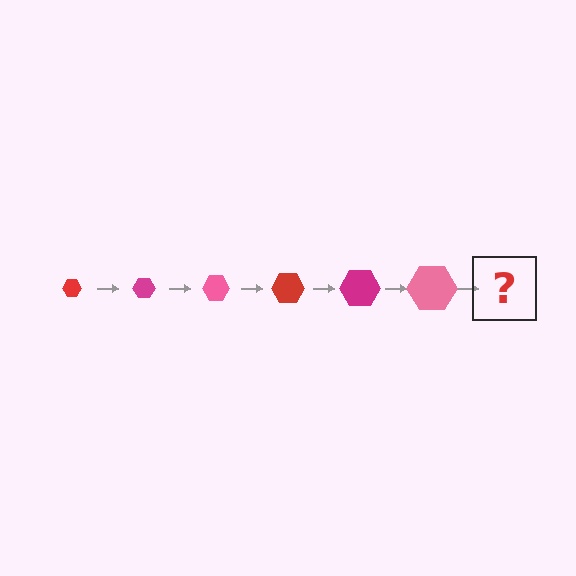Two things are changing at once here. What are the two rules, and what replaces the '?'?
The two rules are that the hexagon grows larger each step and the color cycles through red, magenta, and pink. The '?' should be a red hexagon, larger than the previous one.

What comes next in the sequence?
The next element should be a red hexagon, larger than the previous one.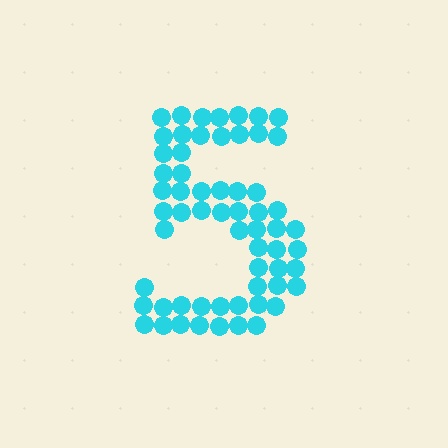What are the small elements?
The small elements are circles.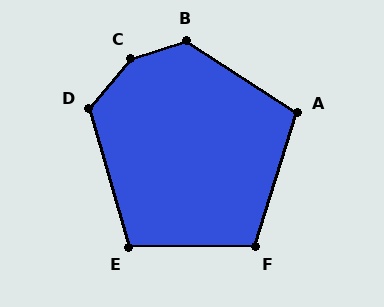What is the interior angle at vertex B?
Approximately 129 degrees (obtuse).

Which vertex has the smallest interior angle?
A, at approximately 106 degrees.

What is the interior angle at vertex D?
Approximately 124 degrees (obtuse).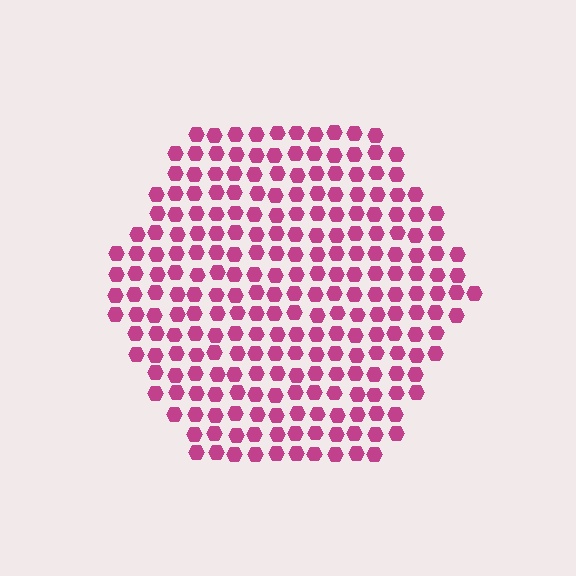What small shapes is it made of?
It is made of small hexagons.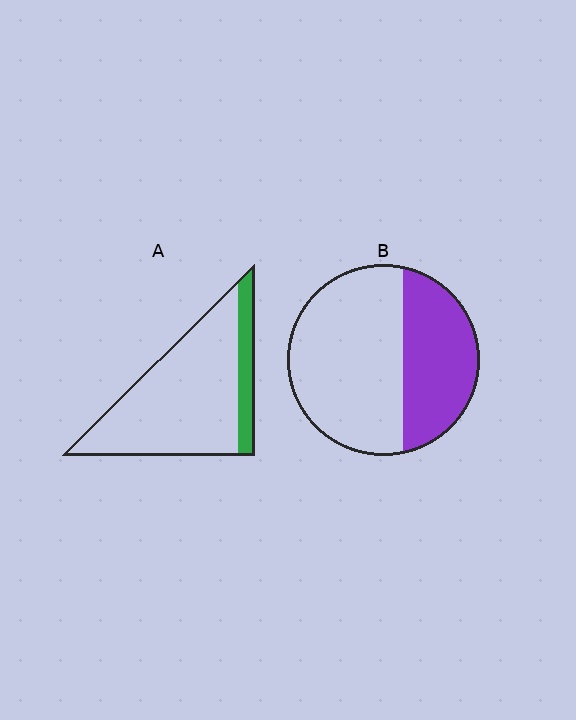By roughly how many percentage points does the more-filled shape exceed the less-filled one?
By roughly 20 percentage points (B over A).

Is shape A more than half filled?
No.